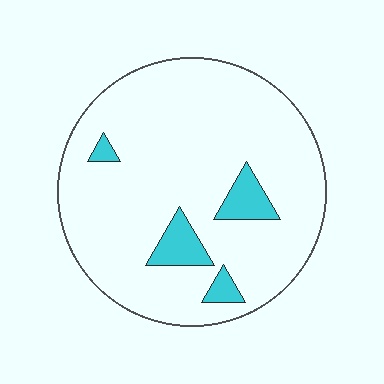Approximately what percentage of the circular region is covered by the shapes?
Approximately 10%.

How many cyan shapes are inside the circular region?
4.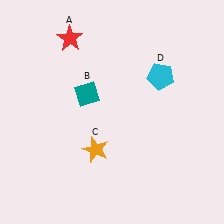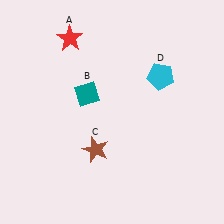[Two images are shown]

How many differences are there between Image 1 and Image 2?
There is 1 difference between the two images.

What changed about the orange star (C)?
In Image 1, C is orange. In Image 2, it changed to brown.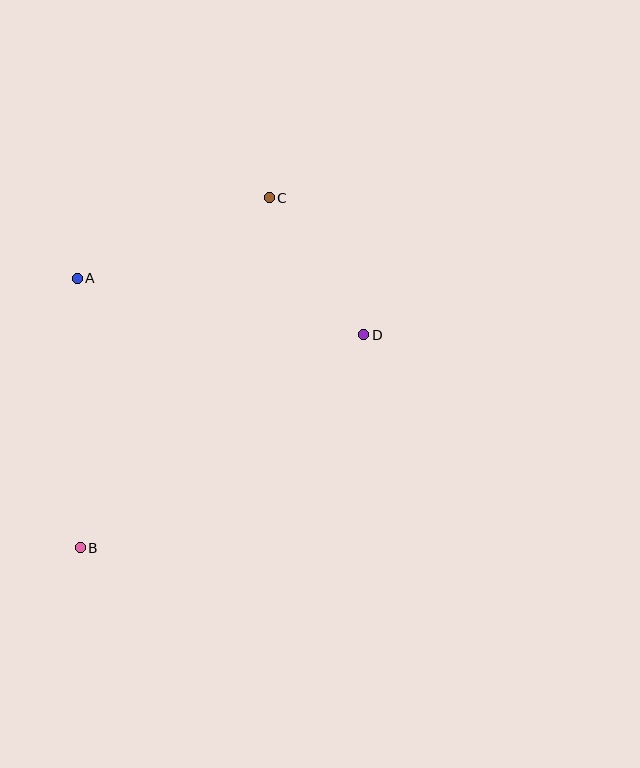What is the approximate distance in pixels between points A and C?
The distance between A and C is approximately 208 pixels.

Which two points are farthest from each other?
Points B and C are farthest from each other.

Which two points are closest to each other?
Points C and D are closest to each other.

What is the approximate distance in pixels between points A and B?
The distance between A and B is approximately 270 pixels.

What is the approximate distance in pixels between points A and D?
The distance between A and D is approximately 292 pixels.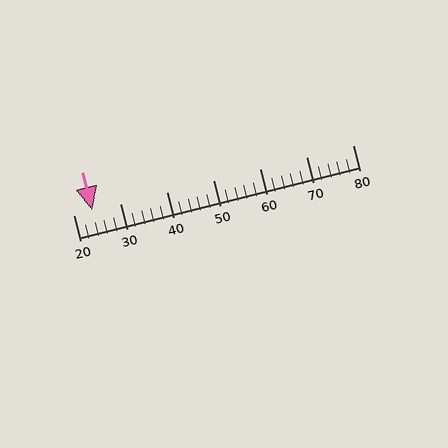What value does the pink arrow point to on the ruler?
The pink arrow points to approximately 24.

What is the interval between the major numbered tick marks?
The major tick marks are spaced 10 units apart.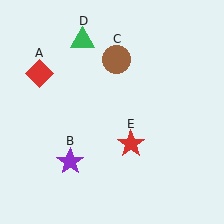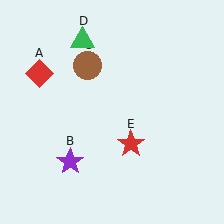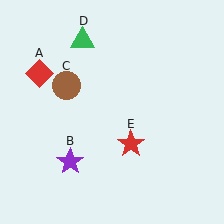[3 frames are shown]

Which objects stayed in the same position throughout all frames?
Red diamond (object A) and purple star (object B) and green triangle (object D) and red star (object E) remained stationary.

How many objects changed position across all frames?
1 object changed position: brown circle (object C).